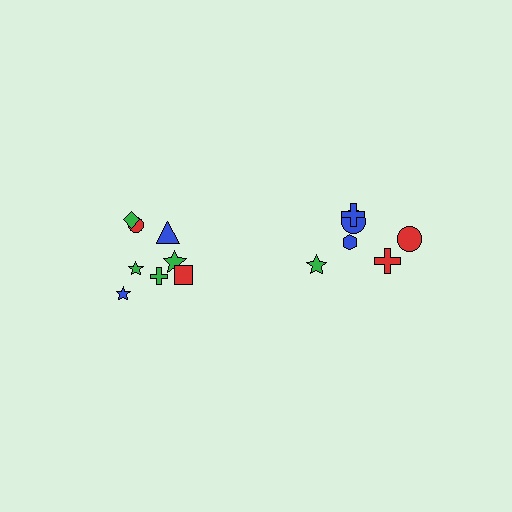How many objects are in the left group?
There are 8 objects.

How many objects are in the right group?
There are 6 objects.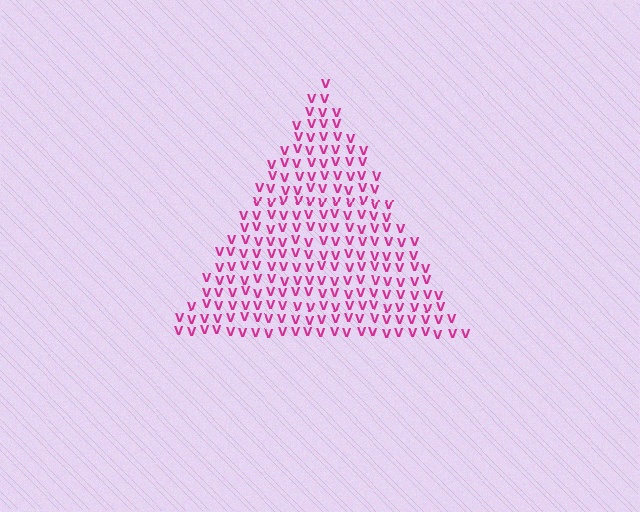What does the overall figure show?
The overall figure shows a triangle.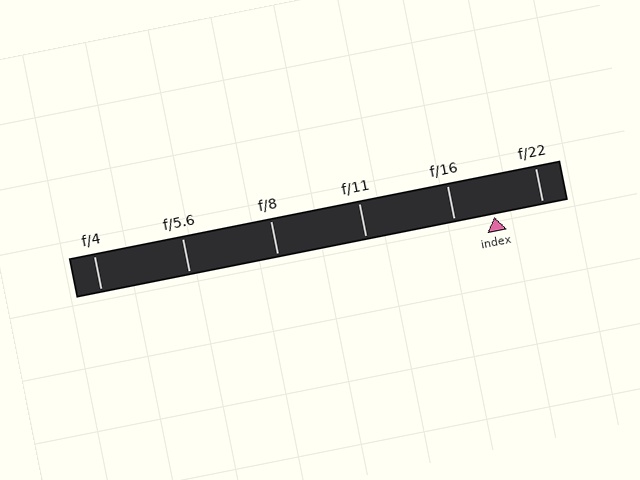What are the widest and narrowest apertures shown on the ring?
The widest aperture shown is f/4 and the narrowest is f/22.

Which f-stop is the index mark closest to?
The index mark is closest to f/16.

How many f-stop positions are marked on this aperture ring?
There are 6 f-stop positions marked.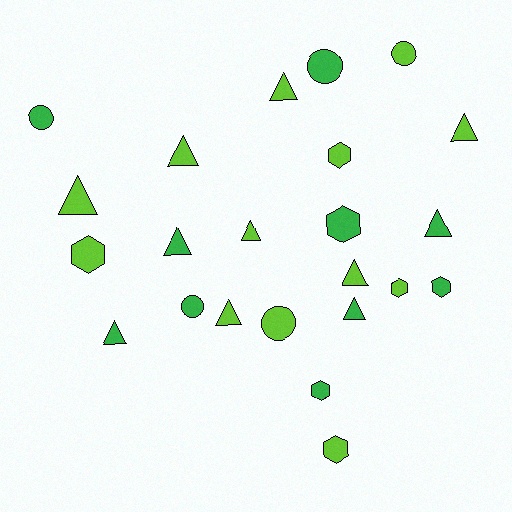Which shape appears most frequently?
Triangle, with 11 objects.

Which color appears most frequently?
Lime, with 13 objects.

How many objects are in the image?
There are 23 objects.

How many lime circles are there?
There are 2 lime circles.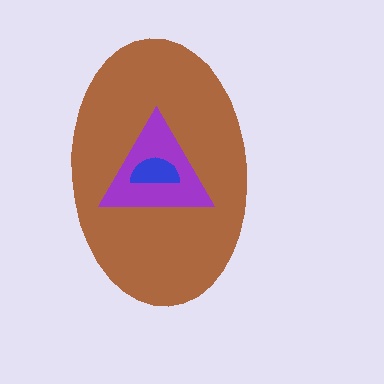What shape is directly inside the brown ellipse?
The purple triangle.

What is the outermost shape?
The brown ellipse.